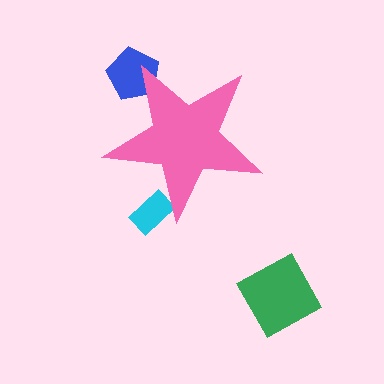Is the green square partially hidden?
No, the green square is fully visible.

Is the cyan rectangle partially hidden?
Yes, the cyan rectangle is partially hidden behind the pink star.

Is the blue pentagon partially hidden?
Yes, the blue pentagon is partially hidden behind the pink star.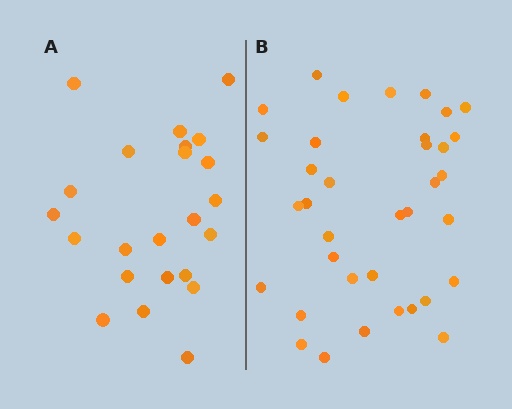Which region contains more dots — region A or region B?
Region B (the right region) has more dots.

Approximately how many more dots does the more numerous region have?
Region B has approximately 15 more dots than region A.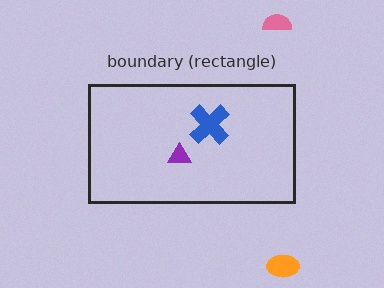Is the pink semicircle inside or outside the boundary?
Outside.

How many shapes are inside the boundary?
2 inside, 2 outside.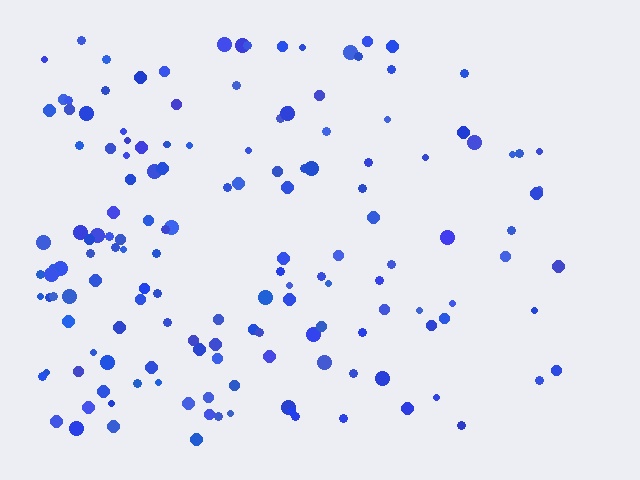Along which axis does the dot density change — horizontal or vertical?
Horizontal.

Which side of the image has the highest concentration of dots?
The left.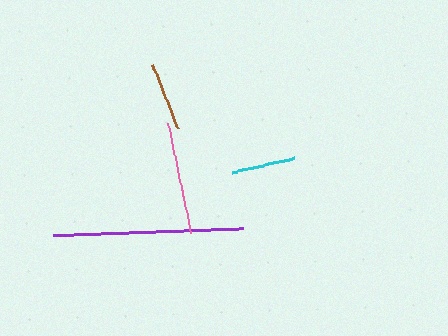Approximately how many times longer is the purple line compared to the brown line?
The purple line is approximately 2.8 times the length of the brown line.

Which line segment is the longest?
The purple line is the longest at approximately 190 pixels.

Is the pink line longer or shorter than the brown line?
The pink line is longer than the brown line.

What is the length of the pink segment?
The pink segment is approximately 112 pixels long.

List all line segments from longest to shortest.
From longest to shortest: purple, pink, brown, cyan.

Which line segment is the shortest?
The cyan line is the shortest at approximately 63 pixels.